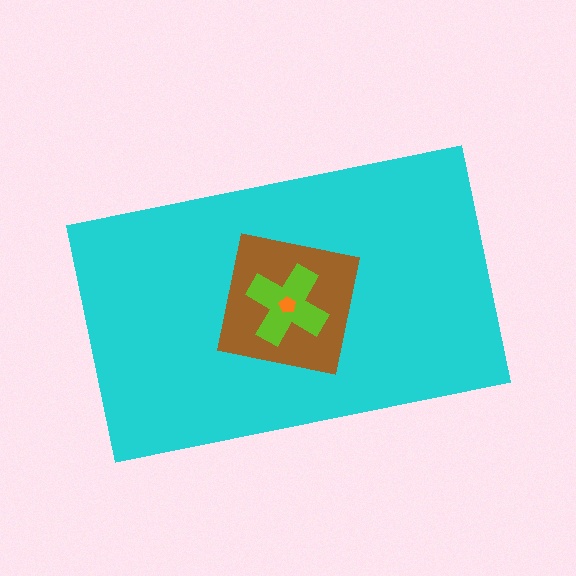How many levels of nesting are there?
4.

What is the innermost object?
The orange pentagon.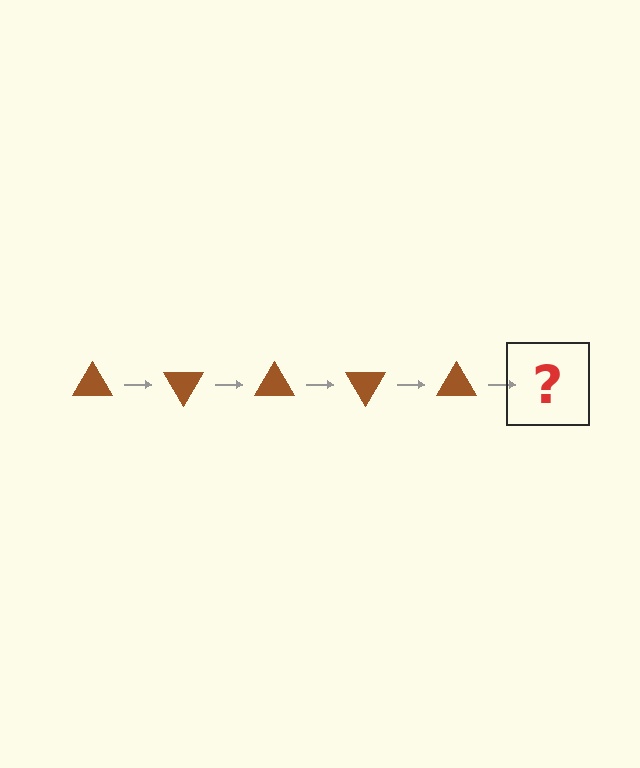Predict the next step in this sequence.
The next step is a brown triangle rotated 300 degrees.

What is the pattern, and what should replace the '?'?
The pattern is that the triangle rotates 60 degrees each step. The '?' should be a brown triangle rotated 300 degrees.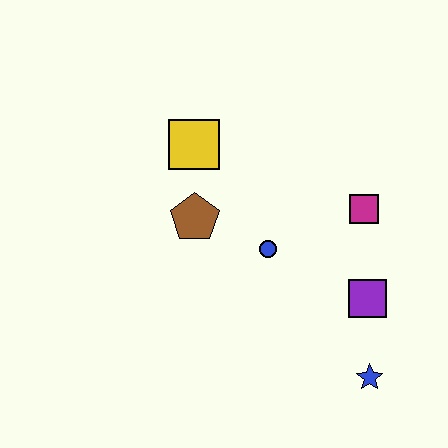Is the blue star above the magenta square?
No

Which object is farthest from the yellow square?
The blue star is farthest from the yellow square.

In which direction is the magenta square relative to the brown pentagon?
The magenta square is to the right of the brown pentagon.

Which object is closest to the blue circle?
The brown pentagon is closest to the blue circle.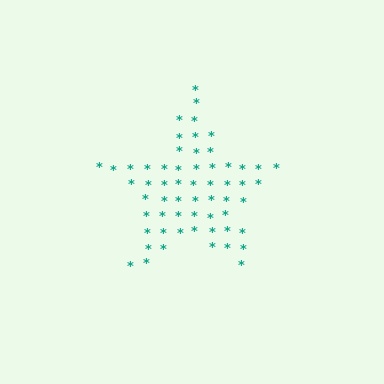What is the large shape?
The large shape is a star.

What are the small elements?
The small elements are asterisks.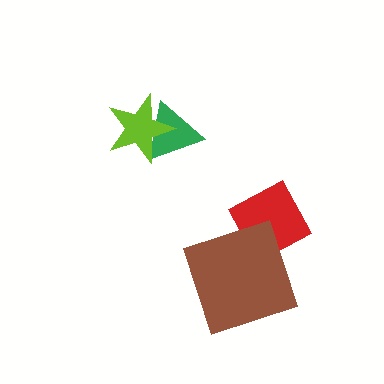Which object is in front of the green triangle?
The lime star is in front of the green triangle.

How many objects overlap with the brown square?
1 object overlaps with the brown square.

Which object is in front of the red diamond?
The brown square is in front of the red diamond.